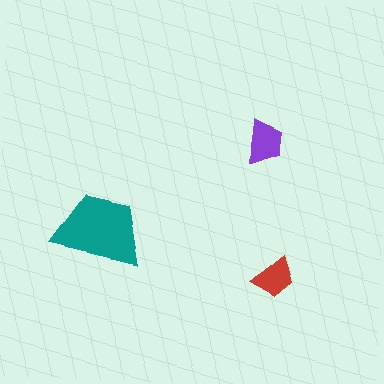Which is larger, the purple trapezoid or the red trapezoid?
The purple one.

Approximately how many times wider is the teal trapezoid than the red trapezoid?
About 2 times wider.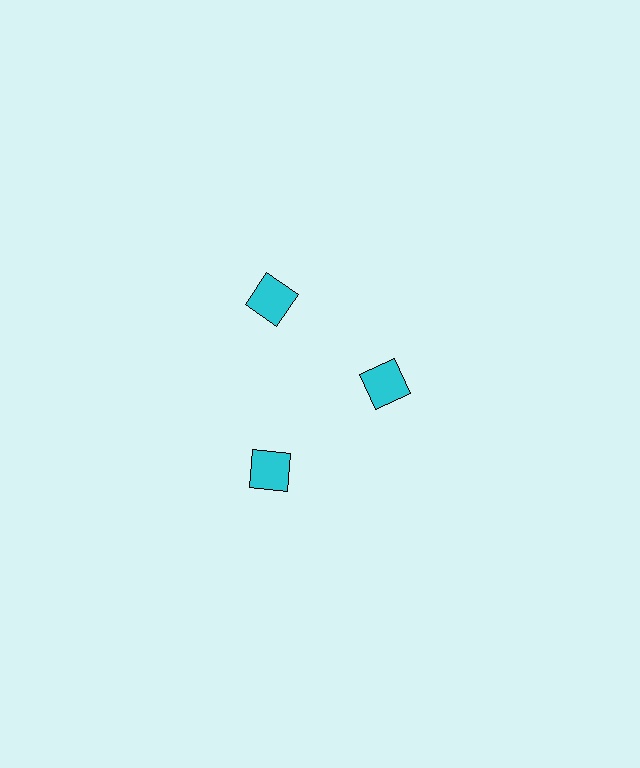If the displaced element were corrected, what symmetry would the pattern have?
It would have 3-fold rotational symmetry — the pattern would map onto itself every 120 degrees.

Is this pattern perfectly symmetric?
No. The 3 cyan squares are arranged in a ring, but one element near the 3 o'clock position is pulled inward toward the center, breaking the 3-fold rotational symmetry.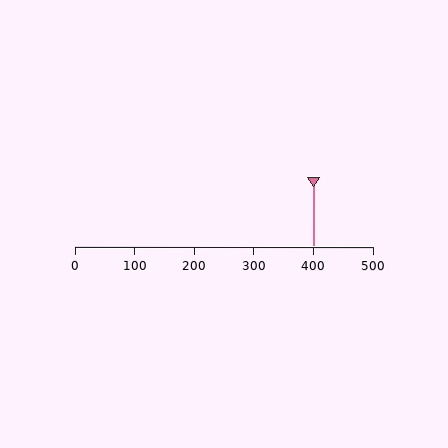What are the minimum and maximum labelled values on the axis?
The axis runs from 0 to 500.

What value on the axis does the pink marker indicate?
The marker indicates approximately 400.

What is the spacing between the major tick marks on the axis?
The major ticks are spaced 100 apart.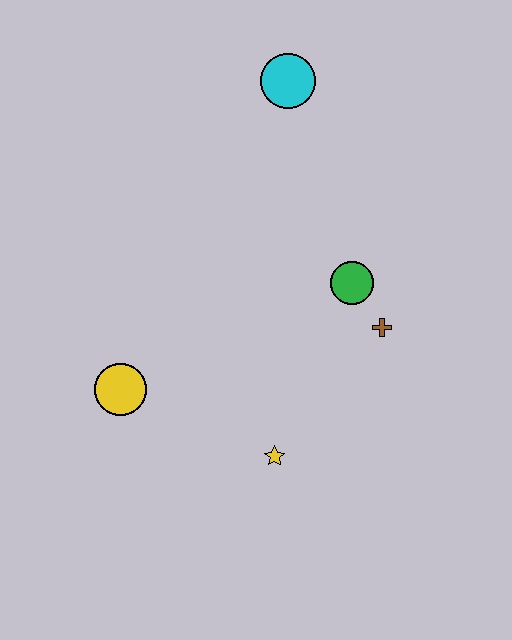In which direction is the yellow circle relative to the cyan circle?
The yellow circle is below the cyan circle.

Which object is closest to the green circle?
The brown cross is closest to the green circle.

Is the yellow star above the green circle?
No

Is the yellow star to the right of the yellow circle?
Yes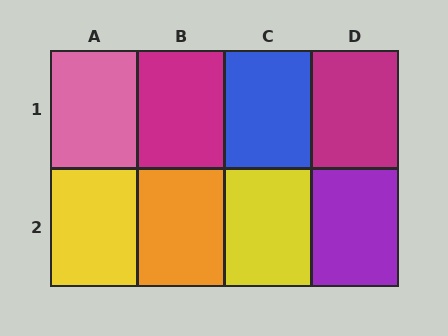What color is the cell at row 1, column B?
Magenta.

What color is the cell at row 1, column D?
Magenta.